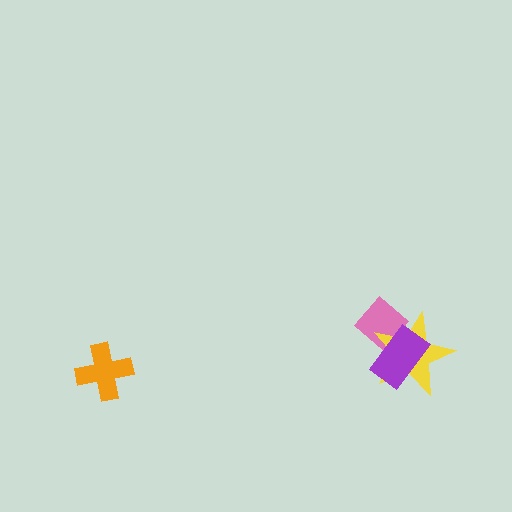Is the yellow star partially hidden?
Yes, it is partially covered by another shape.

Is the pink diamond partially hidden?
Yes, it is partially covered by another shape.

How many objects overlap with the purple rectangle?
2 objects overlap with the purple rectangle.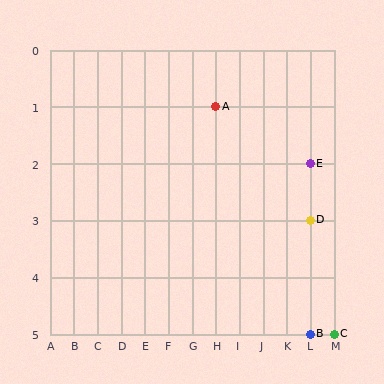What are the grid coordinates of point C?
Point C is at grid coordinates (M, 5).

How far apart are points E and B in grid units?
Points E and B are 3 rows apart.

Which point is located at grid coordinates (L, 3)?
Point D is at (L, 3).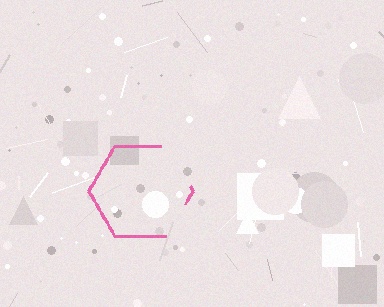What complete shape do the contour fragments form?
The contour fragments form a hexagon.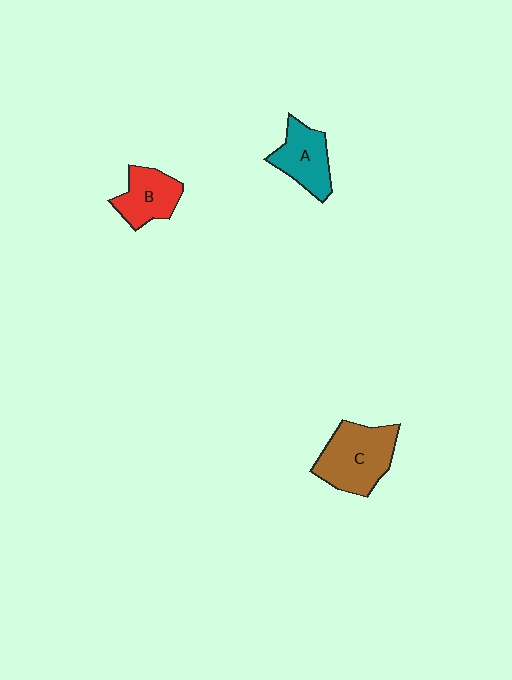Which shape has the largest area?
Shape C (brown).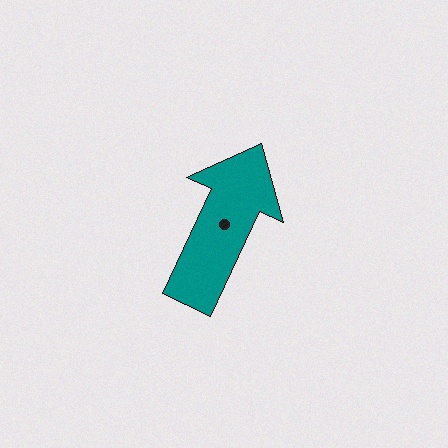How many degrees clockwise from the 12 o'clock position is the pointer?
Approximately 25 degrees.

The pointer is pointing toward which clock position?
Roughly 1 o'clock.